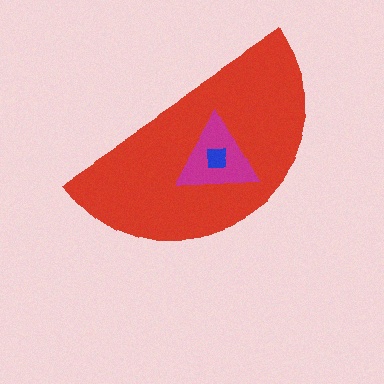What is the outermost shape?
The red semicircle.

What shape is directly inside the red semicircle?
The magenta triangle.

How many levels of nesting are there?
3.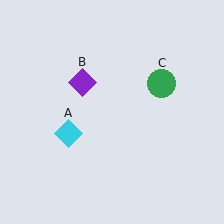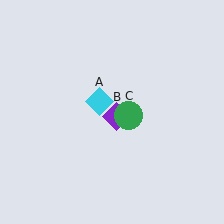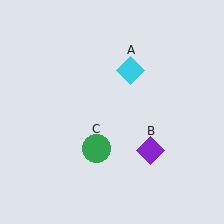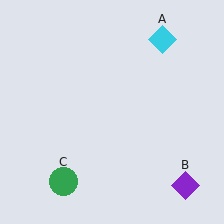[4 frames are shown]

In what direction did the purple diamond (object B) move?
The purple diamond (object B) moved down and to the right.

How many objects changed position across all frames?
3 objects changed position: cyan diamond (object A), purple diamond (object B), green circle (object C).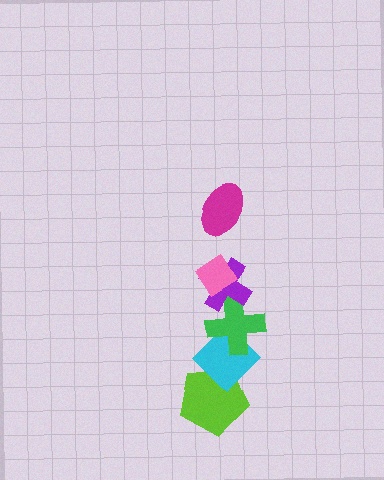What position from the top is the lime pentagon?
The lime pentagon is 6th from the top.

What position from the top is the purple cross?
The purple cross is 3rd from the top.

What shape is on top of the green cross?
The purple cross is on top of the green cross.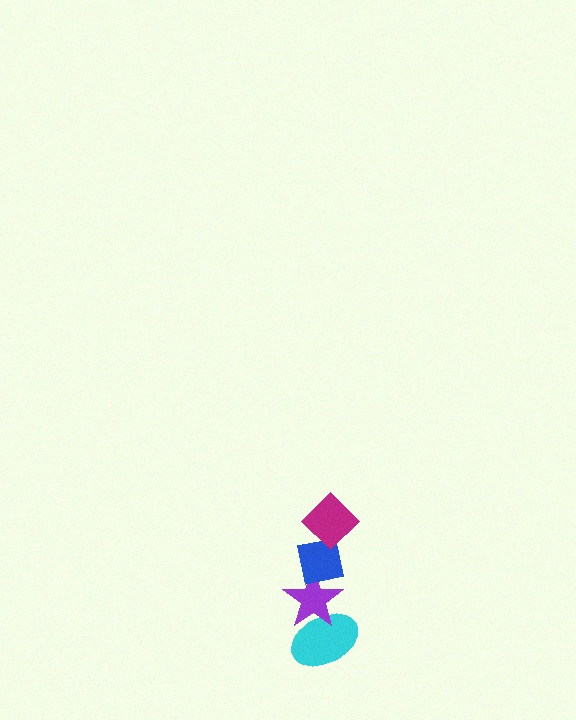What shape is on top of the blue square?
The magenta diamond is on top of the blue square.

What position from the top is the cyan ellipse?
The cyan ellipse is 4th from the top.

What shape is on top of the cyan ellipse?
The purple star is on top of the cyan ellipse.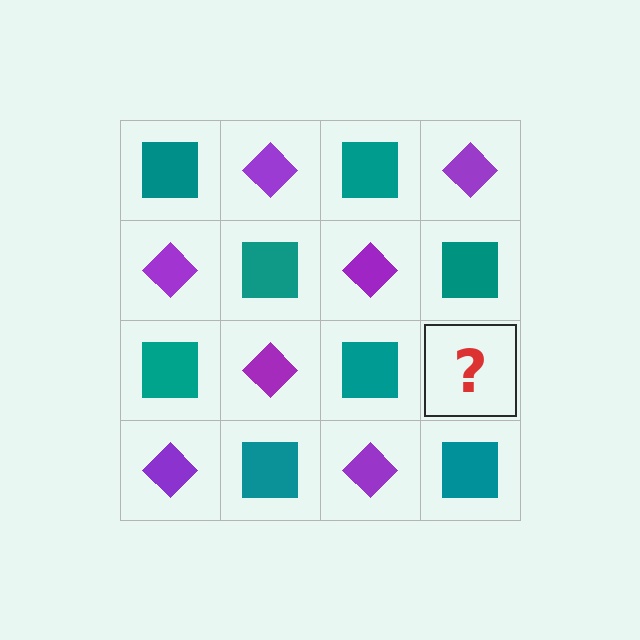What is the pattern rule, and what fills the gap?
The rule is that it alternates teal square and purple diamond in a checkerboard pattern. The gap should be filled with a purple diamond.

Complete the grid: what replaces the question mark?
The question mark should be replaced with a purple diamond.